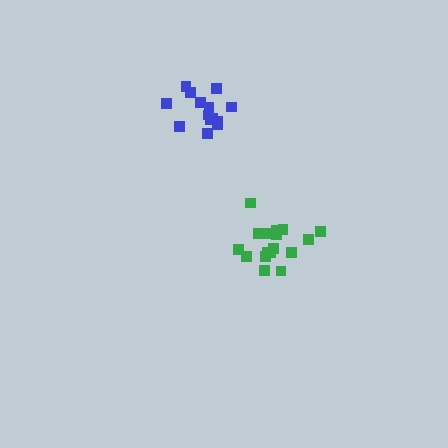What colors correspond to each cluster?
The clusters are colored: green, blue.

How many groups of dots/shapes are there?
There are 2 groups.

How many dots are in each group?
Group 1: 17 dots, Group 2: 14 dots (31 total).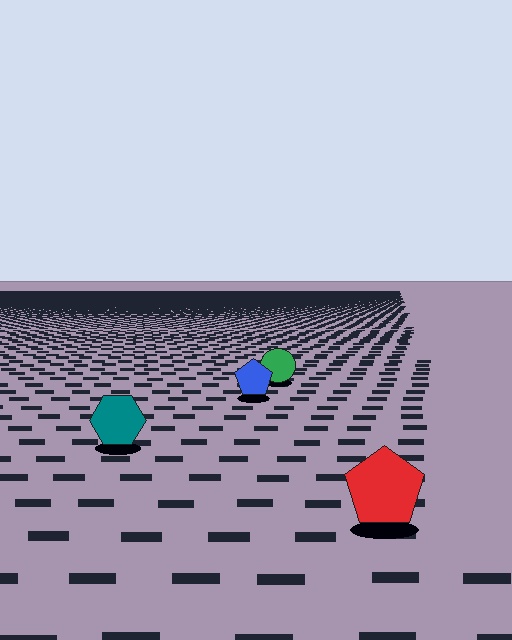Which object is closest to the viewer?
The red pentagon is closest. The texture marks near it are larger and more spread out.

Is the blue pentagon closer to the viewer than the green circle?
Yes. The blue pentagon is closer — you can tell from the texture gradient: the ground texture is coarser near it.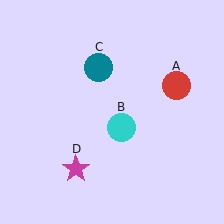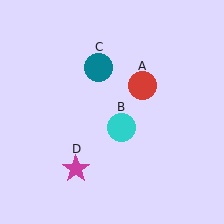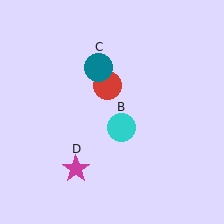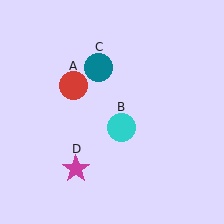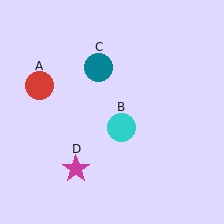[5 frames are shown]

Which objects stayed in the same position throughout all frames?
Cyan circle (object B) and teal circle (object C) and magenta star (object D) remained stationary.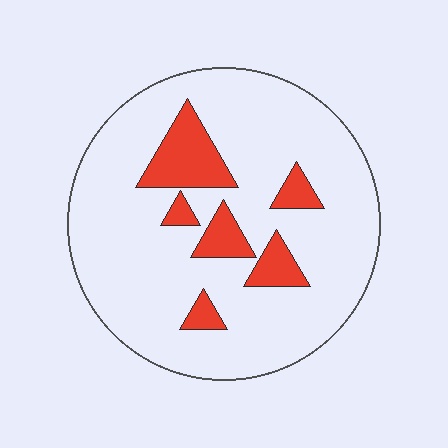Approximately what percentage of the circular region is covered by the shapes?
Approximately 15%.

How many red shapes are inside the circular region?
6.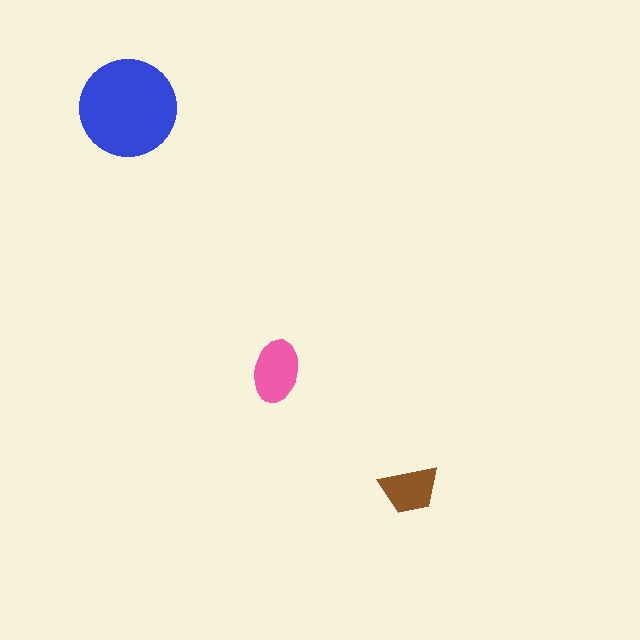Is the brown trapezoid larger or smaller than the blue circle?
Smaller.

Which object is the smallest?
The brown trapezoid.